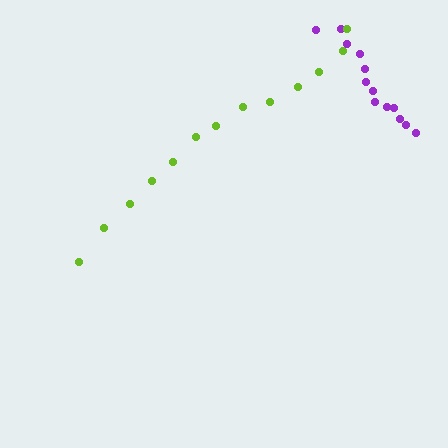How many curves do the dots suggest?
There are 2 distinct paths.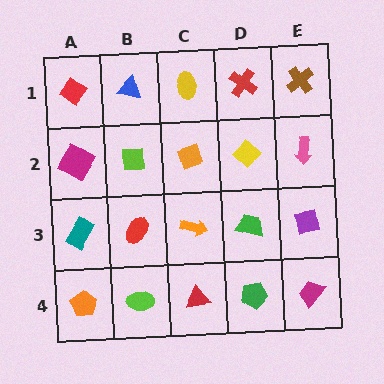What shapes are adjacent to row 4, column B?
A red ellipse (row 3, column B), an orange pentagon (row 4, column A), a red triangle (row 4, column C).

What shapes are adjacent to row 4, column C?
An orange arrow (row 3, column C), a lime ellipse (row 4, column B), a green pentagon (row 4, column D).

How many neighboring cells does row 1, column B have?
3.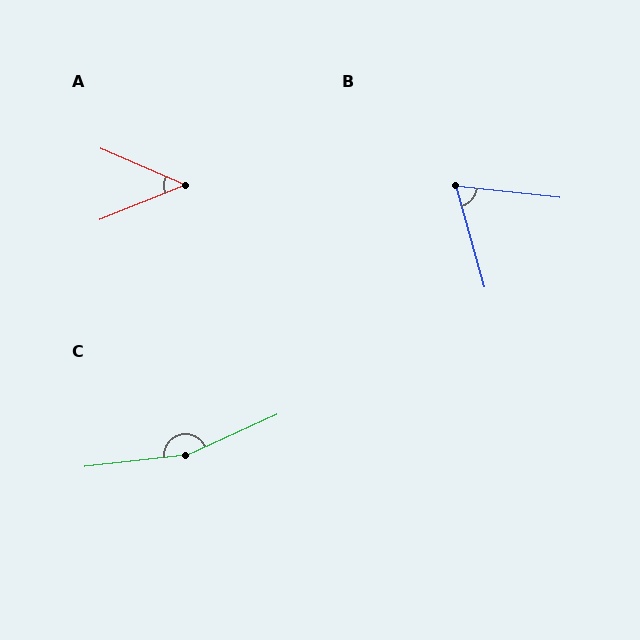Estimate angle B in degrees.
Approximately 68 degrees.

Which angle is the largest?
C, at approximately 162 degrees.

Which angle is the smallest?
A, at approximately 45 degrees.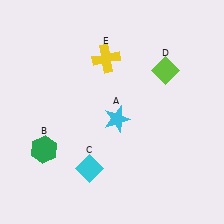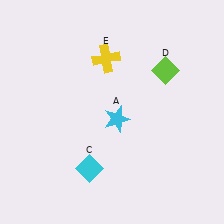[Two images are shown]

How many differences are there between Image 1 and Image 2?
There is 1 difference between the two images.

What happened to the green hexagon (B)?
The green hexagon (B) was removed in Image 2. It was in the bottom-left area of Image 1.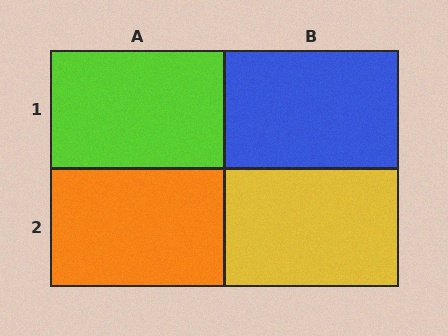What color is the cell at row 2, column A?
Orange.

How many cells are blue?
1 cell is blue.